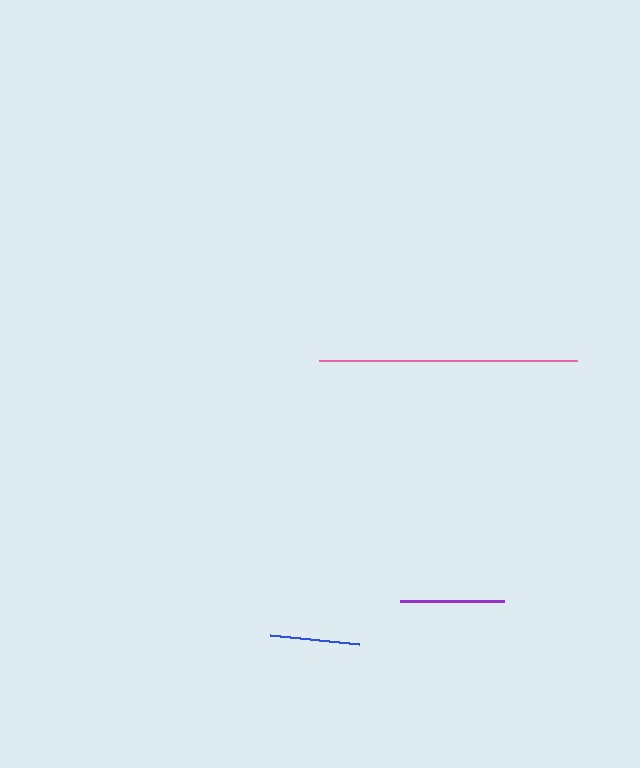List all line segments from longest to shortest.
From longest to shortest: pink, purple, blue.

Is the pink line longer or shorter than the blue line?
The pink line is longer than the blue line.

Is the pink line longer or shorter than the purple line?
The pink line is longer than the purple line.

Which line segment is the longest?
The pink line is the longest at approximately 258 pixels.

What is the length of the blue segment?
The blue segment is approximately 89 pixels long.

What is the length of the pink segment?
The pink segment is approximately 258 pixels long.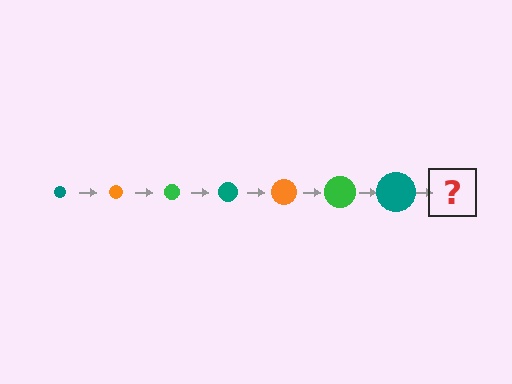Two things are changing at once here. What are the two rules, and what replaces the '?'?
The two rules are that the circle grows larger each step and the color cycles through teal, orange, and green. The '?' should be an orange circle, larger than the previous one.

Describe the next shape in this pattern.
It should be an orange circle, larger than the previous one.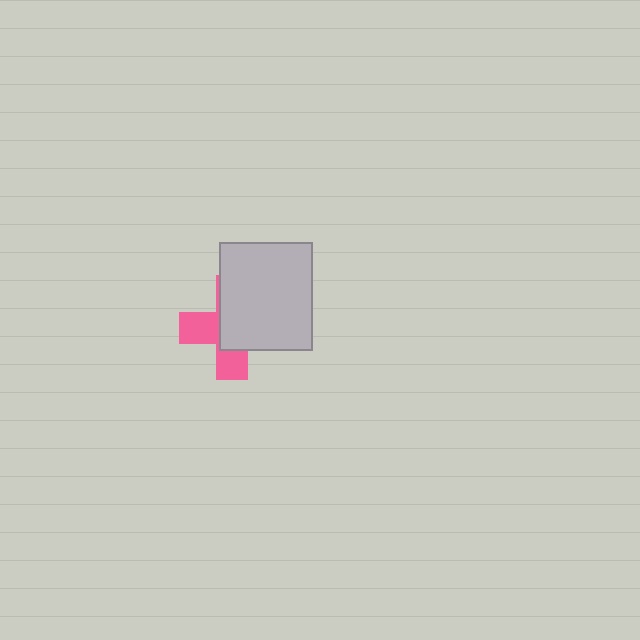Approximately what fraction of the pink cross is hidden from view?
Roughly 58% of the pink cross is hidden behind the light gray rectangle.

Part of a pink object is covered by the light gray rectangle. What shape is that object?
It is a cross.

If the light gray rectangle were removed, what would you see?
You would see the complete pink cross.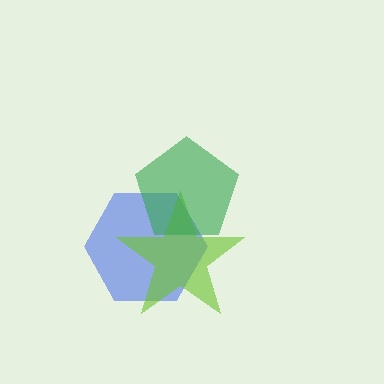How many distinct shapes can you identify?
There are 3 distinct shapes: a blue hexagon, a lime star, a green pentagon.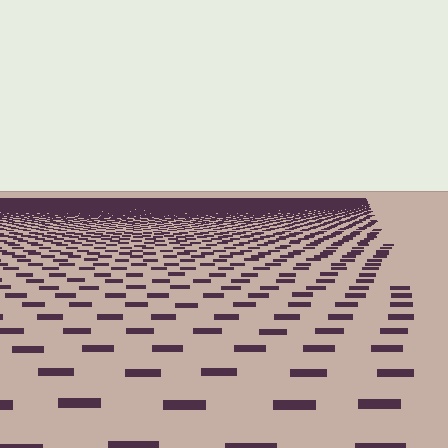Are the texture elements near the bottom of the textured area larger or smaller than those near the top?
Larger. Near the bottom, elements are closer to the viewer and appear at a bigger on-screen size.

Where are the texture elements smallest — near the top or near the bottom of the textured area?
Near the top.